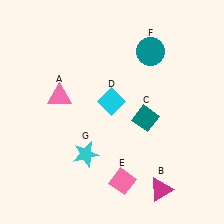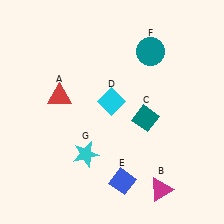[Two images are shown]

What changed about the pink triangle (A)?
In Image 1, A is pink. In Image 2, it changed to red.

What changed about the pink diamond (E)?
In Image 1, E is pink. In Image 2, it changed to blue.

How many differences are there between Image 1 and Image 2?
There are 2 differences between the two images.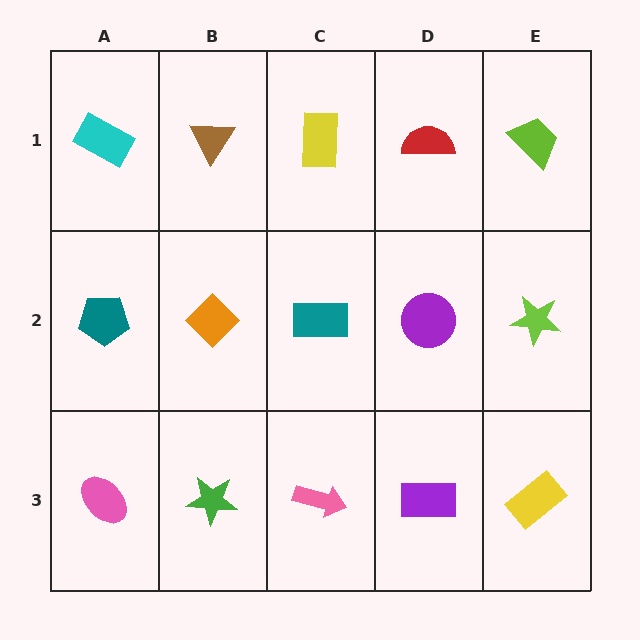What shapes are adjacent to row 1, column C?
A teal rectangle (row 2, column C), a brown triangle (row 1, column B), a red semicircle (row 1, column D).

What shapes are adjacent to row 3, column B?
An orange diamond (row 2, column B), a pink ellipse (row 3, column A), a pink arrow (row 3, column C).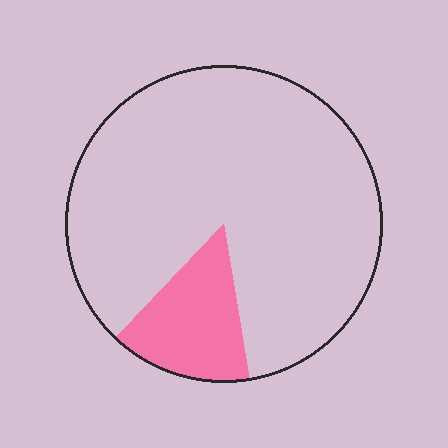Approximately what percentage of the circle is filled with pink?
Approximately 15%.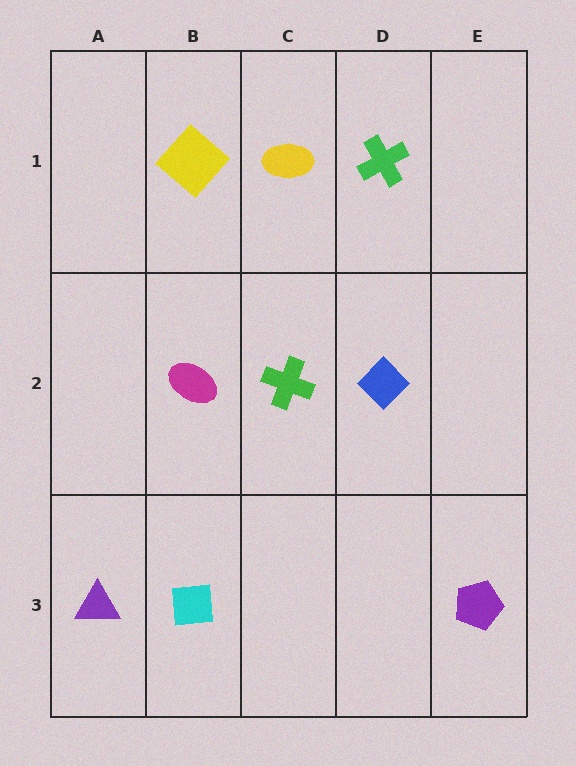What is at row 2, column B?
A magenta ellipse.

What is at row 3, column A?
A purple triangle.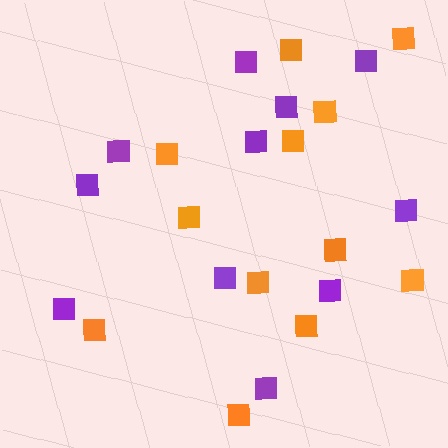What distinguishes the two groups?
There are 2 groups: one group of purple squares (11) and one group of orange squares (12).